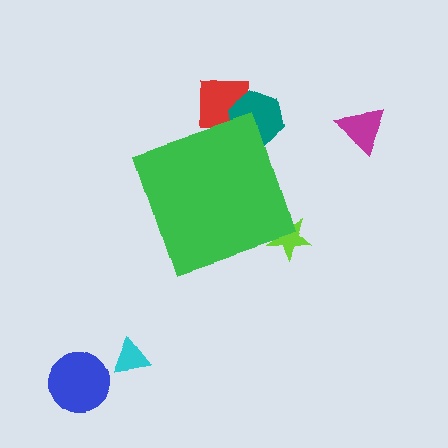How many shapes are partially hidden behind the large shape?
3 shapes are partially hidden.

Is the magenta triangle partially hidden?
No, the magenta triangle is fully visible.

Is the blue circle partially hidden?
No, the blue circle is fully visible.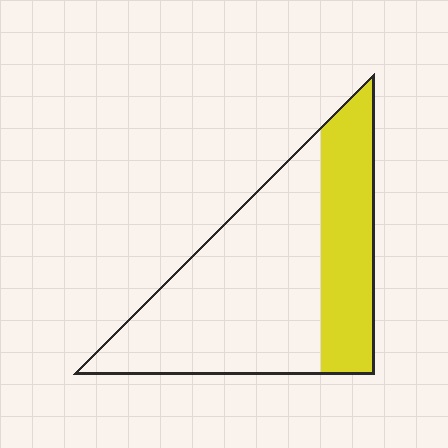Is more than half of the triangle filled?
No.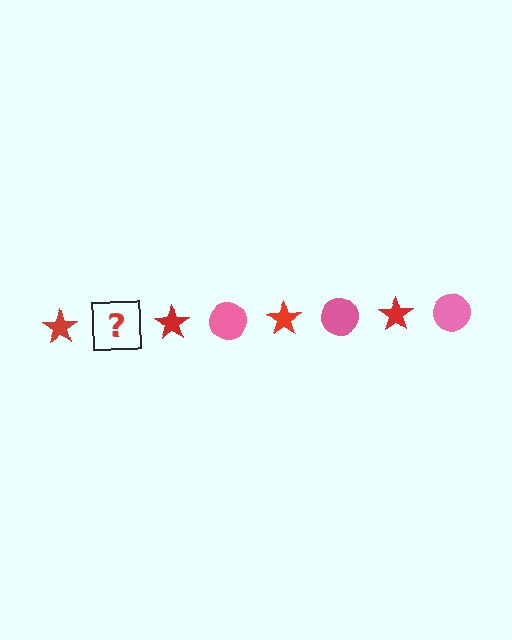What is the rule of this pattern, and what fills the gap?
The rule is that the pattern alternates between red star and pink circle. The gap should be filled with a pink circle.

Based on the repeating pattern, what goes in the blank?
The blank should be a pink circle.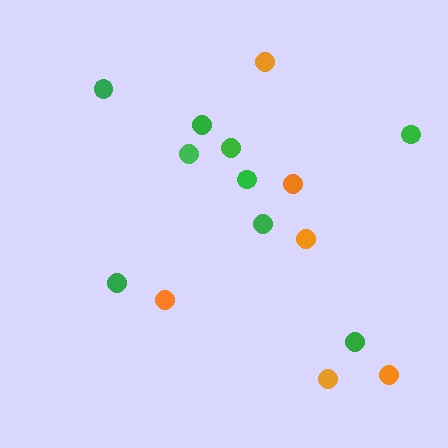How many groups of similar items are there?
There are 2 groups: one group of green circles (9) and one group of orange circles (6).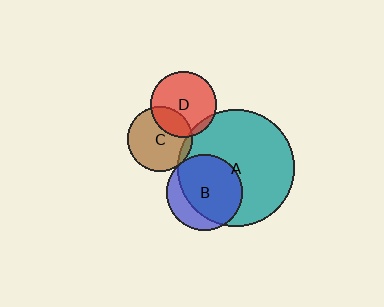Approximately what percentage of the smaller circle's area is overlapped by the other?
Approximately 5%.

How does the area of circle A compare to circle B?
Approximately 2.3 times.